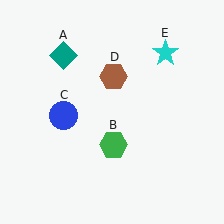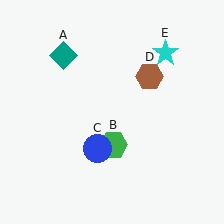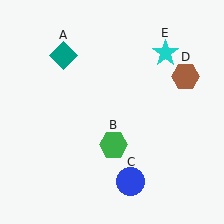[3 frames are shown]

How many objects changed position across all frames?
2 objects changed position: blue circle (object C), brown hexagon (object D).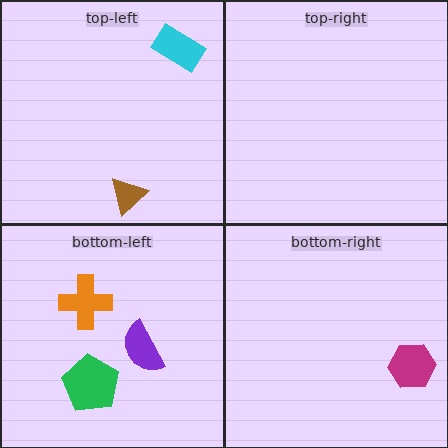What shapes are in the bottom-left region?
The purple semicircle, the orange cross, the green pentagon.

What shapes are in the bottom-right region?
The magenta hexagon.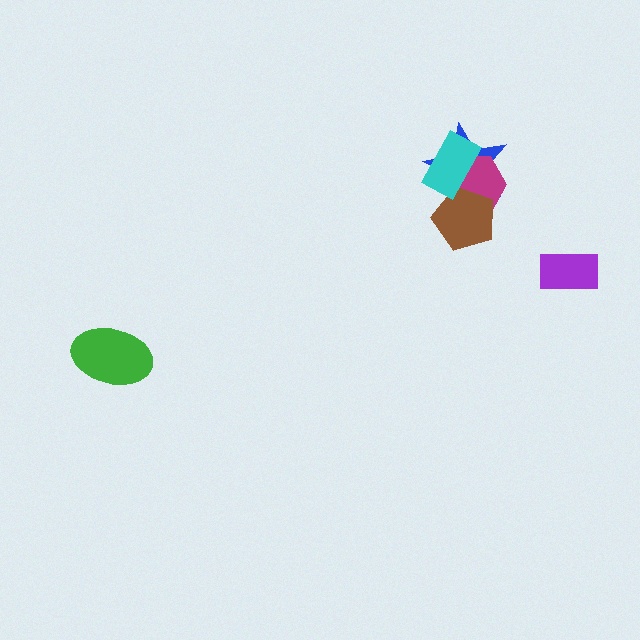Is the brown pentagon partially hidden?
Yes, it is partially covered by another shape.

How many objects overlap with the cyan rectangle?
3 objects overlap with the cyan rectangle.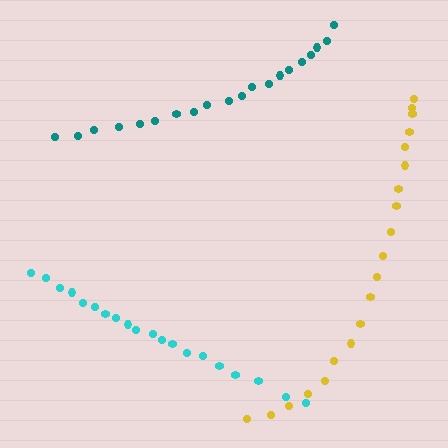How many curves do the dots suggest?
There are 3 distinct paths.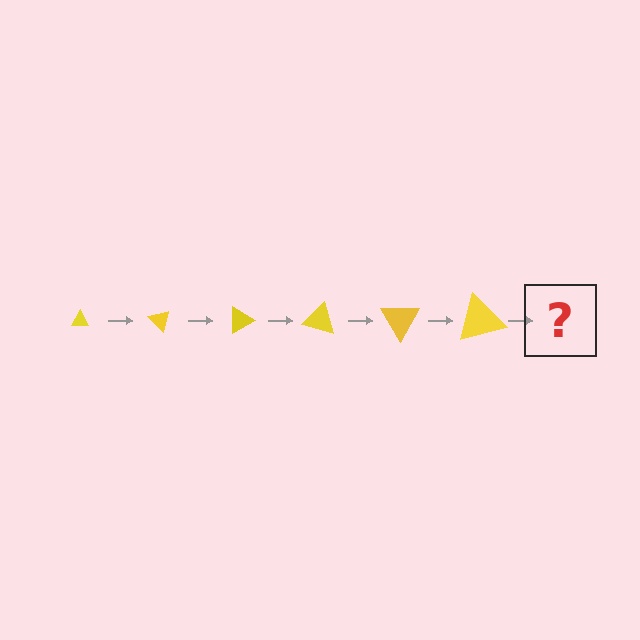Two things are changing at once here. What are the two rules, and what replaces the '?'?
The two rules are that the triangle grows larger each step and it rotates 45 degrees each step. The '?' should be a triangle, larger than the previous one and rotated 270 degrees from the start.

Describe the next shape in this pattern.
It should be a triangle, larger than the previous one and rotated 270 degrees from the start.